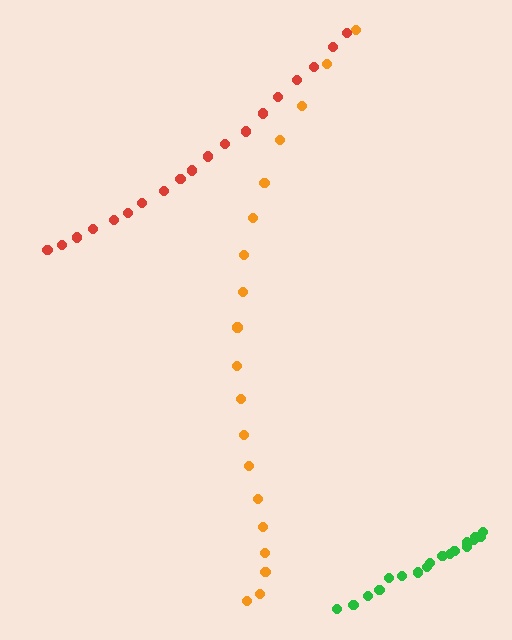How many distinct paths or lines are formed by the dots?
There are 3 distinct paths.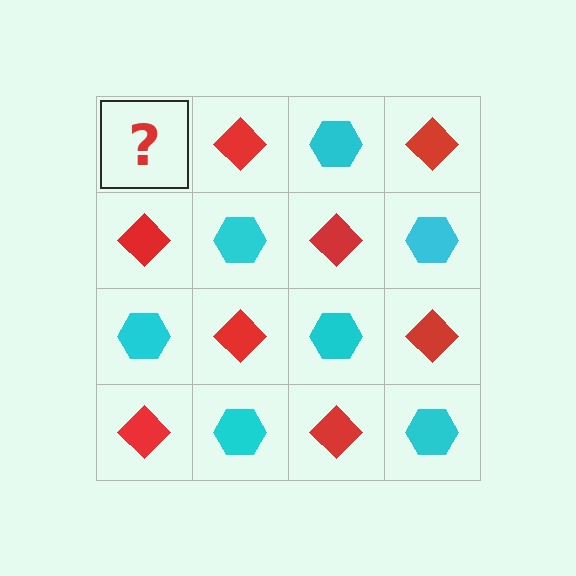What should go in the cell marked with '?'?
The missing cell should contain a cyan hexagon.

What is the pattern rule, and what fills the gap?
The rule is that it alternates cyan hexagon and red diamond in a checkerboard pattern. The gap should be filled with a cyan hexagon.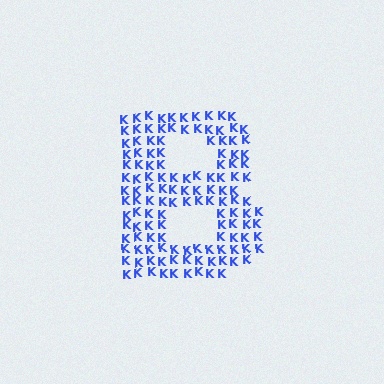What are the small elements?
The small elements are letter K's.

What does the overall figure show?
The overall figure shows the letter B.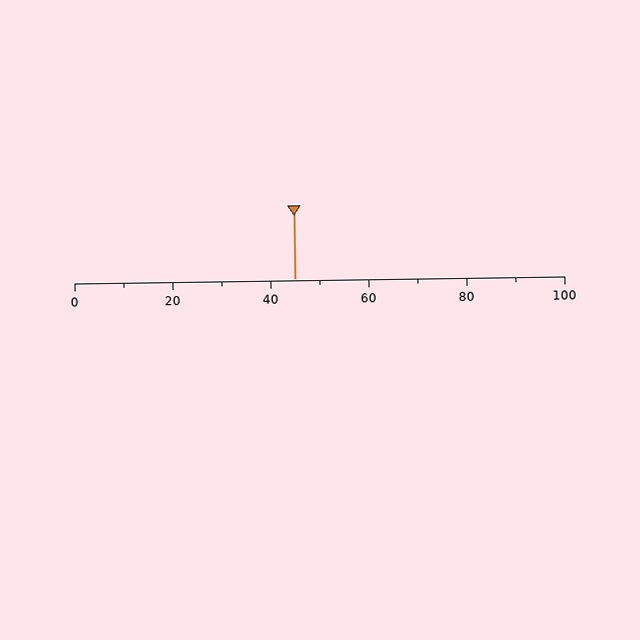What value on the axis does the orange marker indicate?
The marker indicates approximately 45.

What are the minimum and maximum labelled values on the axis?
The axis runs from 0 to 100.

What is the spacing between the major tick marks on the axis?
The major ticks are spaced 20 apart.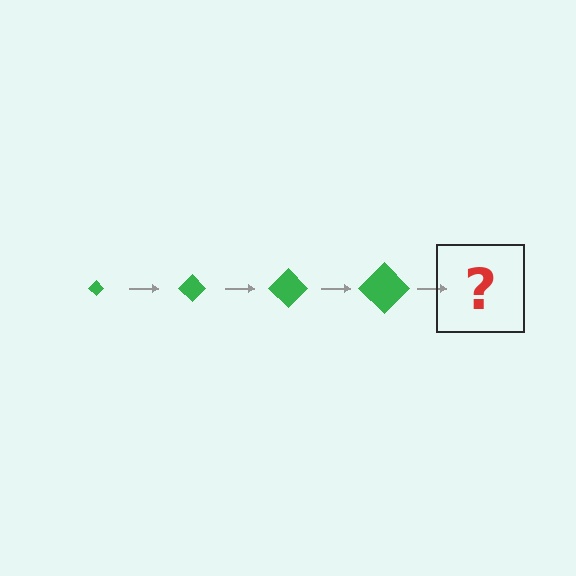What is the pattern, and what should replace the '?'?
The pattern is that the diamond gets progressively larger each step. The '?' should be a green diamond, larger than the previous one.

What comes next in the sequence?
The next element should be a green diamond, larger than the previous one.